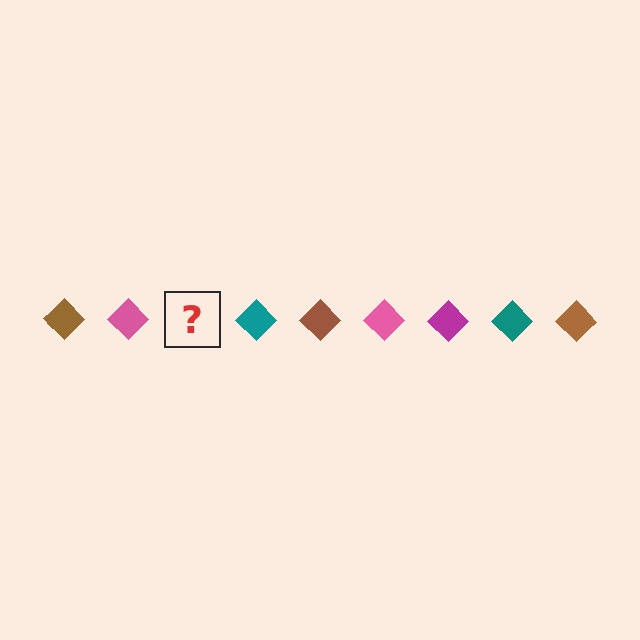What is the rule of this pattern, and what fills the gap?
The rule is that the pattern cycles through brown, pink, magenta, teal diamonds. The gap should be filled with a magenta diamond.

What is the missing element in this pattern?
The missing element is a magenta diamond.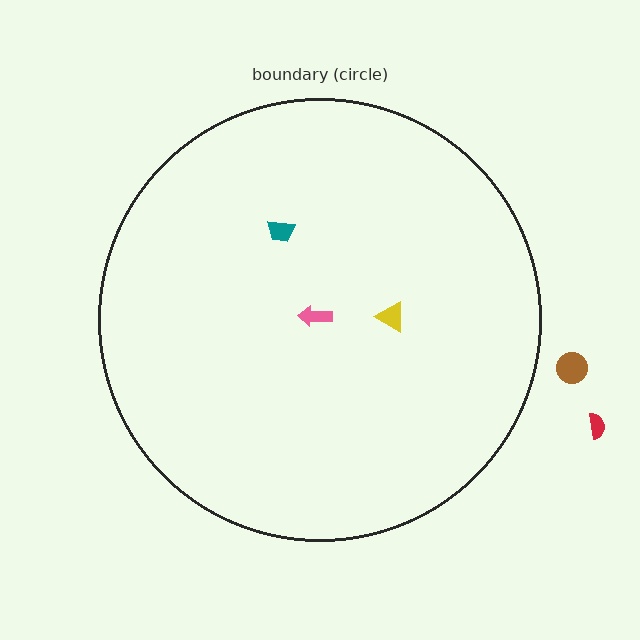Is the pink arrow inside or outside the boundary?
Inside.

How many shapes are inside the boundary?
3 inside, 2 outside.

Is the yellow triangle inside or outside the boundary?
Inside.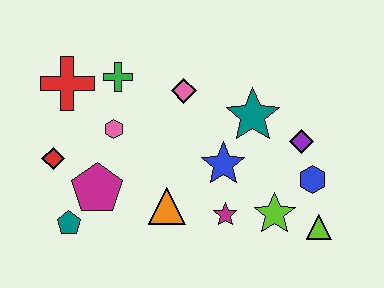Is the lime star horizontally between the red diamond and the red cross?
No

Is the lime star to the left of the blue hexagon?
Yes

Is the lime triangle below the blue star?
Yes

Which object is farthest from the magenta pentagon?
The lime triangle is farthest from the magenta pentagon.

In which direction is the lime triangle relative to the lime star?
The lime triangle is to the right of the lime star.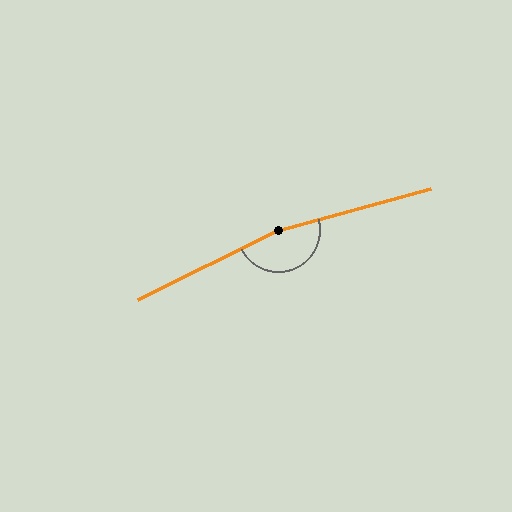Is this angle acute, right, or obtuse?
It is obtuse.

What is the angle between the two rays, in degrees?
Approximately 169 degrees.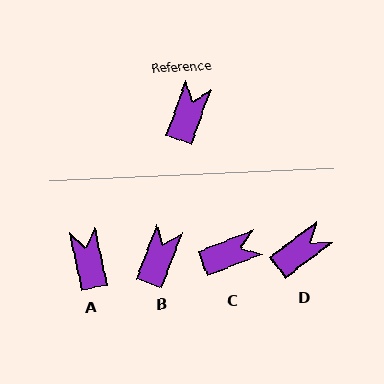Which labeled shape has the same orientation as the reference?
B.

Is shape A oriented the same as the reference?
No, it is off by about 32 degrees.